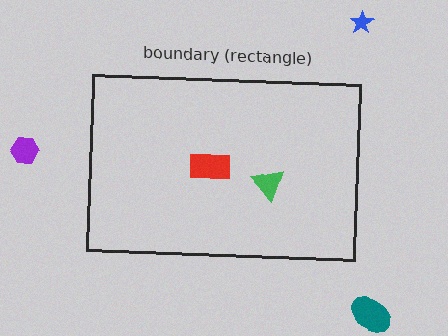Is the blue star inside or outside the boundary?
Outside.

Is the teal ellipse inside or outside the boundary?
Outside.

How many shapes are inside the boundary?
2 inside, 3 outside.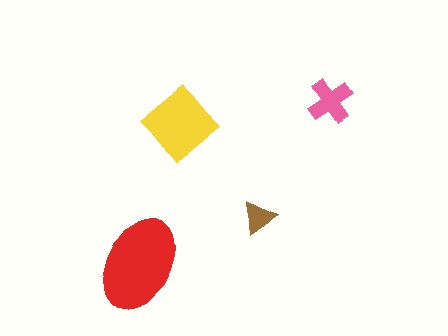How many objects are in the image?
There are 4 objects in the image.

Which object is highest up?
The pink cross is topmost.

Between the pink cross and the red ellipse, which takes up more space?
The red ellipse.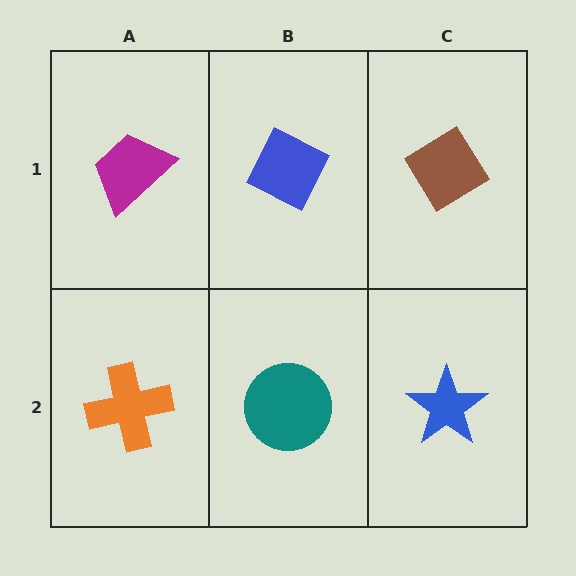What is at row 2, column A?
An orange cross.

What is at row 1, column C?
A brown diamond.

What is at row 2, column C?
A blue star.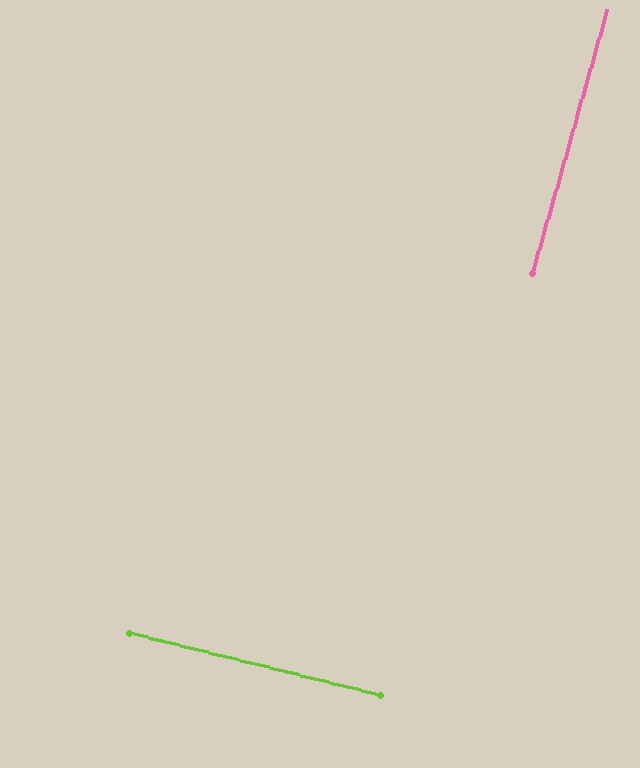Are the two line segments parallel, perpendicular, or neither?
Perpendicular — they meet at approximately 88°.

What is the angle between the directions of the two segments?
Approximately 88 degrees.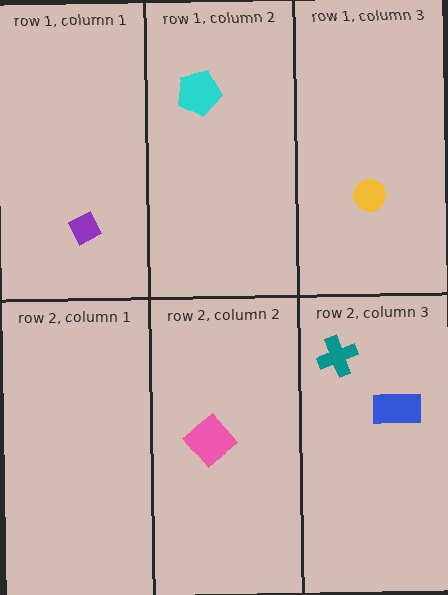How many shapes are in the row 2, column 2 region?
1.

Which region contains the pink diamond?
The row 2, column 2 region.